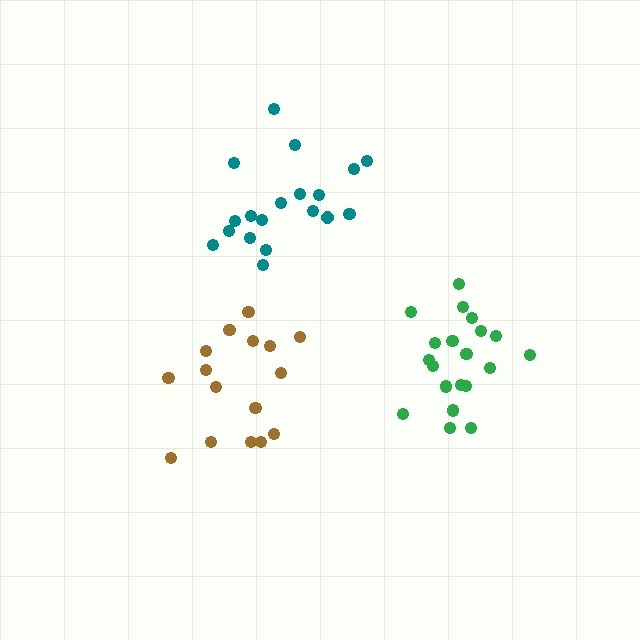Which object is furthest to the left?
The brown cluster is leftmost.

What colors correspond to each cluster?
The clusters are colored: green, teal, brown.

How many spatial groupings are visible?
There are 3 spatial groupings.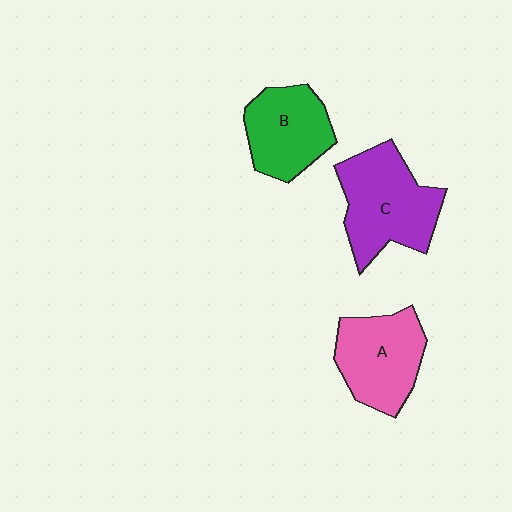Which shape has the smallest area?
Shape B (green).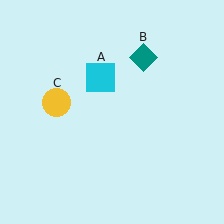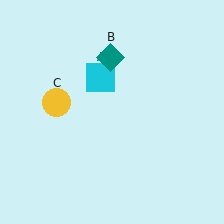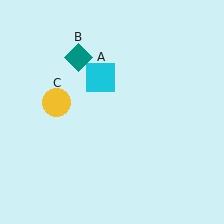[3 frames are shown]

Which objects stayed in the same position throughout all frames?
Cyan square (object A) and yellow circle (object C) remained stationary.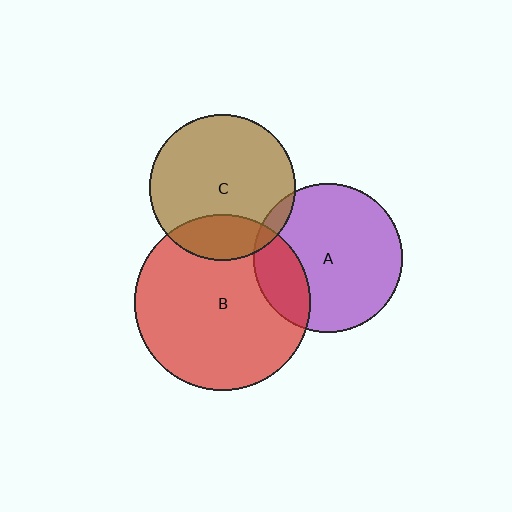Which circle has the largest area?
Circle B (red).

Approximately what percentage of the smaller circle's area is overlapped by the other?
Approximately 20%.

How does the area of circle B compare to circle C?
Approximately 1.4 times.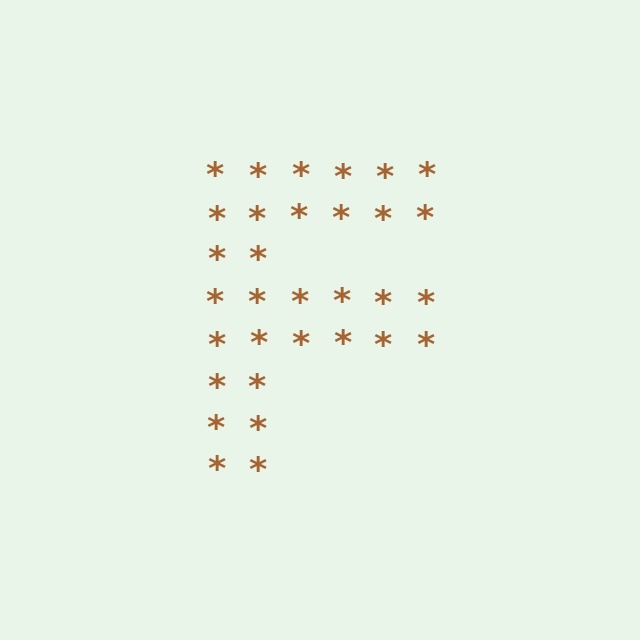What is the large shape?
The large shape is the letter F.